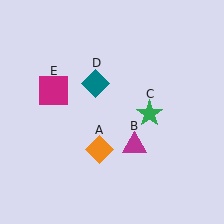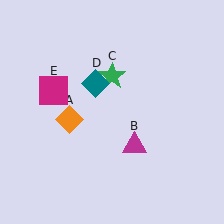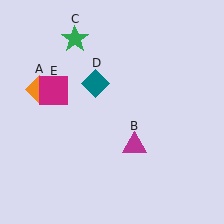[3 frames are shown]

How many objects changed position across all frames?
2 objects changed position: orange diamond (object A), green star (object C).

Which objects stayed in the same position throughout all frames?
Magenta triangle (object B) and teal diamond (object D) and magenta square (object E) remained stationary.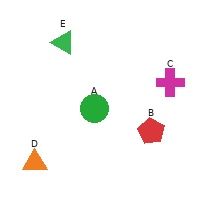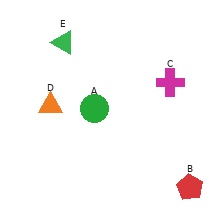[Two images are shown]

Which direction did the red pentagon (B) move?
The red pentagon (B) moved down.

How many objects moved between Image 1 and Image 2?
2 objects moved between the two images.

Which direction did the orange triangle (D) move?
The orange triangle (D) moved up.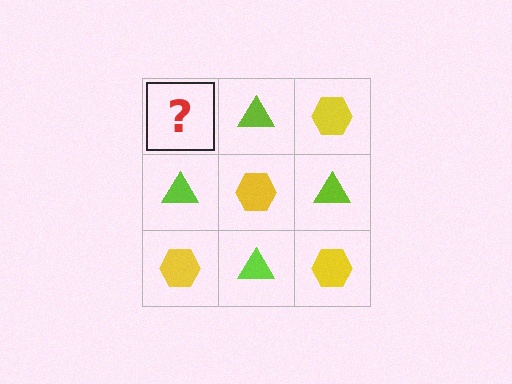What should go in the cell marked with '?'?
The missing cell should contain a yellow hexagon.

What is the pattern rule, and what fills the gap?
The rule is that it alternates yellow hexagon and lime triangle in a checkerboard pattern. The gap should be filled with a yellow hexagon.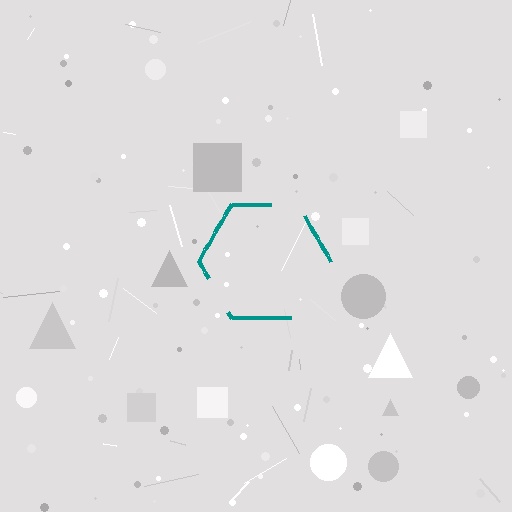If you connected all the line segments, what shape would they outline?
They would outline a hexagon.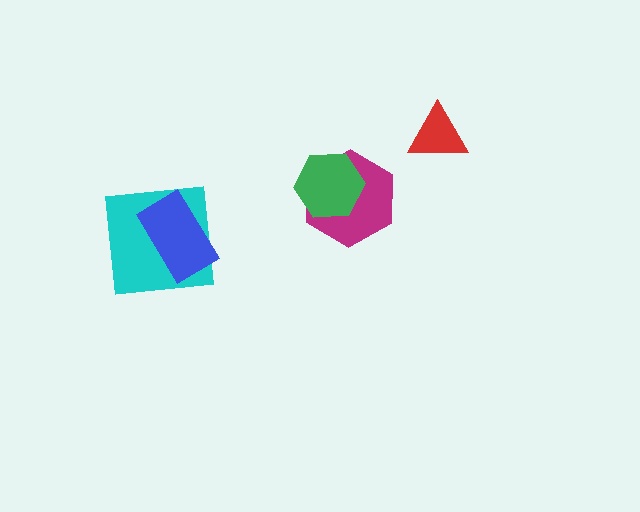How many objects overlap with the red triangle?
0 objects overlap with the red triangle.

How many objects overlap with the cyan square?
1 object overlaps with the cyan square.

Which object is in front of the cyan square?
The blue rectangle is in front of the cyan square.